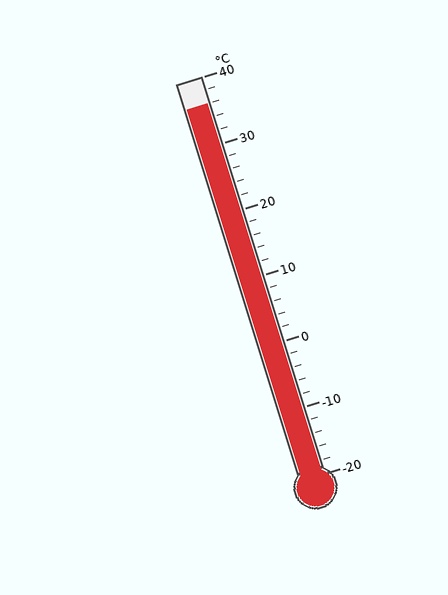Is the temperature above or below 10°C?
The temperature is above 10°C.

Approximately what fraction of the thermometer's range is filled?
The thermometer is filled to approximately 95% of its range.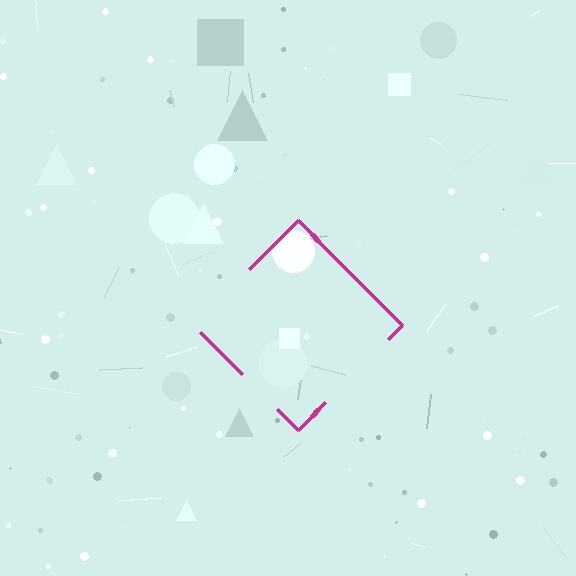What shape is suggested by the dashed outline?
The dashed outline suggests a diamond.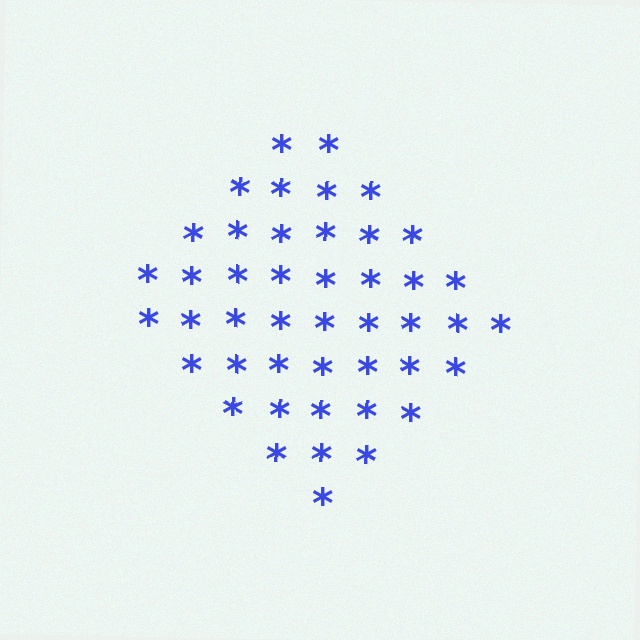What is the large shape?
The large shape is a diamond.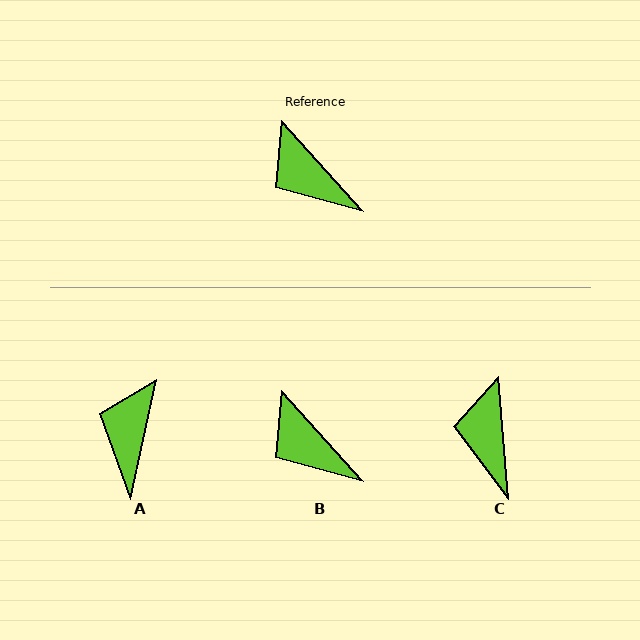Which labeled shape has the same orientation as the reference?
B.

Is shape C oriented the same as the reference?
No, it is off by about 37 degrees.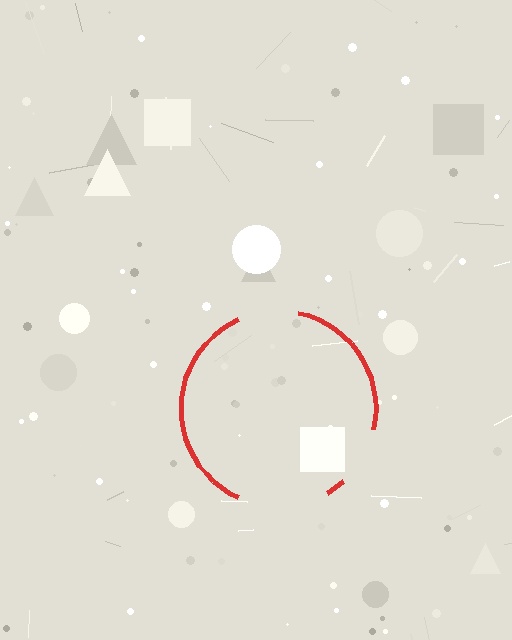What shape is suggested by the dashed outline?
The dashed outline suggests a circle.